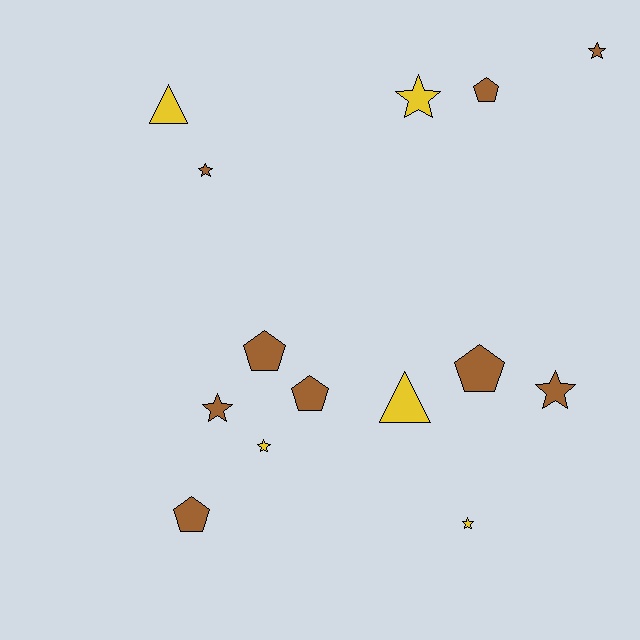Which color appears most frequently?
Brown, with 9 objects.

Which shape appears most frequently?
Star, with 7 objects.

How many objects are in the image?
There are 14 objects.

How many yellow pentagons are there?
There are no yellow pentagons.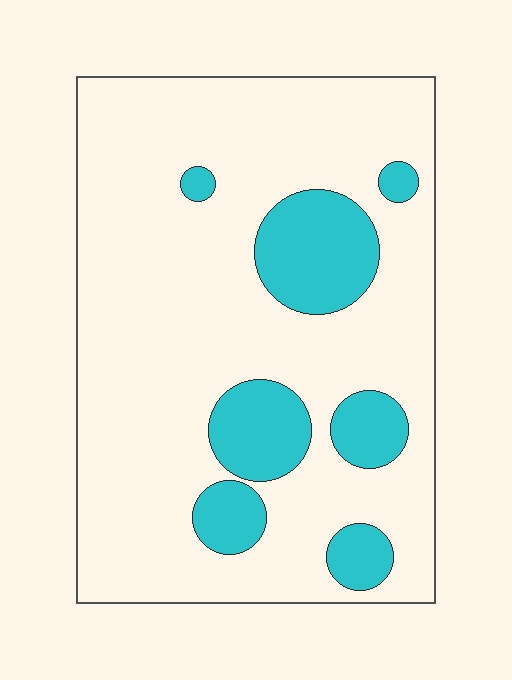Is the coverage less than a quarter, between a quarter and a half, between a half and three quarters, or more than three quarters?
Less than a quarter.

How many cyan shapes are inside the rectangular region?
7.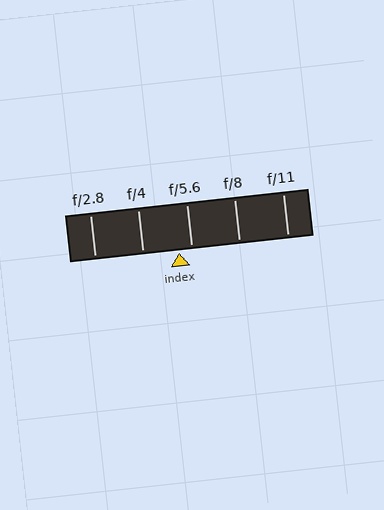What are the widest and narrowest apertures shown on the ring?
The widest aperture shown is f/2.8 and the narrowest is f/11.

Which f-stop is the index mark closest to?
The index mark is closest to f/5.6.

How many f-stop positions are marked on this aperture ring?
There are 5 f-stop positions marked.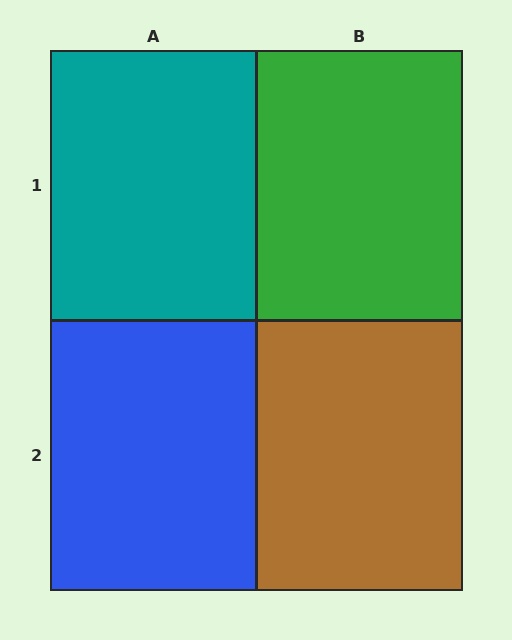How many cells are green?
1 cell is green.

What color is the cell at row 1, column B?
Green.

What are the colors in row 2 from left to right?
Blue, brown.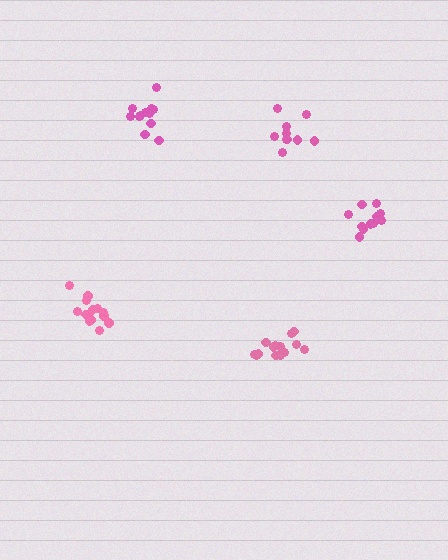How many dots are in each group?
Group 1: 10 dots, Group 2: 12 dots, Group 3: 15 dots, Group 4: 12 dots, Group 5: 13 dots (62 total).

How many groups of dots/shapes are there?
There are 5 groups.